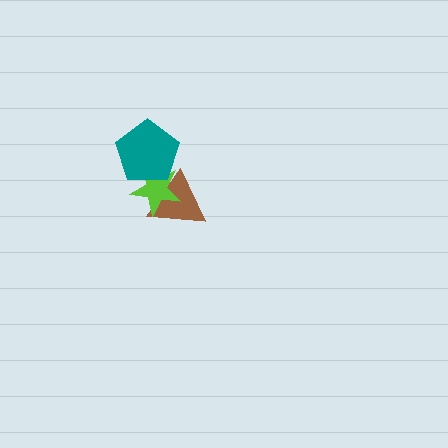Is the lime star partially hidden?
Yes, it is partially covered by another shape.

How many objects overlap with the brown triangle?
2 objects overlap with the brown triangle.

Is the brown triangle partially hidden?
Yes, it is partially covered by another shape.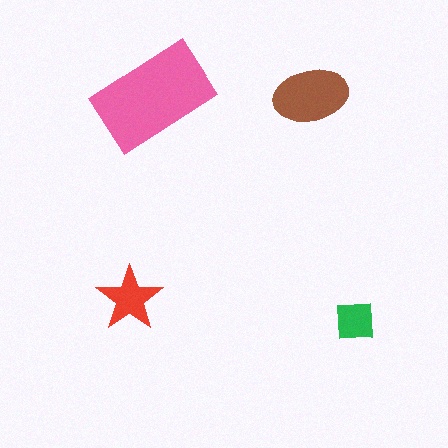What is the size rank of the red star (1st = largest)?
3rd.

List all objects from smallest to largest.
The green square, the red star, the brown ellipse, the pink rectangle.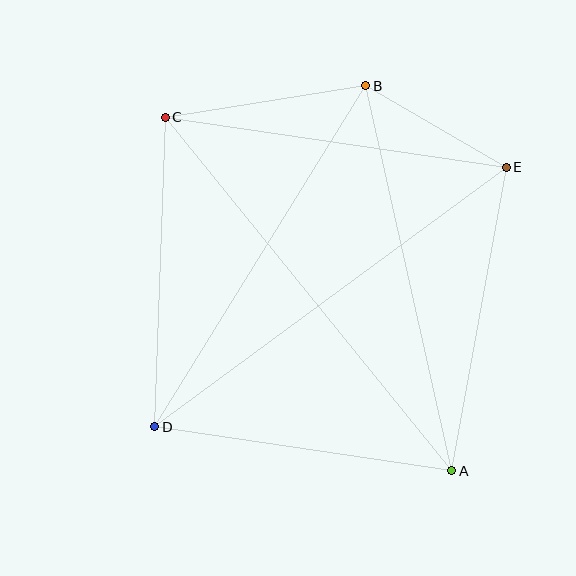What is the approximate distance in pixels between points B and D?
The distance between B and D is approximately 401 pixels.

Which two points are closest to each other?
Points B and E are closest to each other.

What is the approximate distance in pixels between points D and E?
The distance between D and E is approximately 437 pixels.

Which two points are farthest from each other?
Points A and C are farthest from each other.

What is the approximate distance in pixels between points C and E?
The distance between C and E is approximately 345 pixels.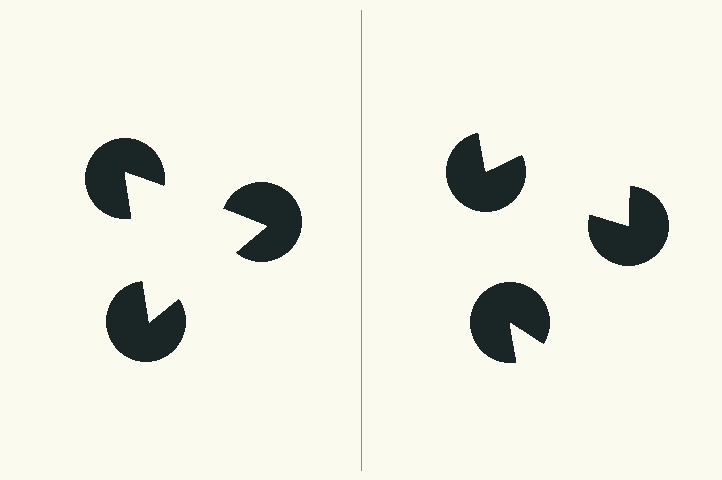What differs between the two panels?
The pac-man discs are positioned identically on both sides; only the wedge orientations differ. On the left they align to a triangle; on the right they are misaligned.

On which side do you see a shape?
An illusory triangle appears on the left side. On the right side the wedge cuts are rotated, so no coherent shape forms.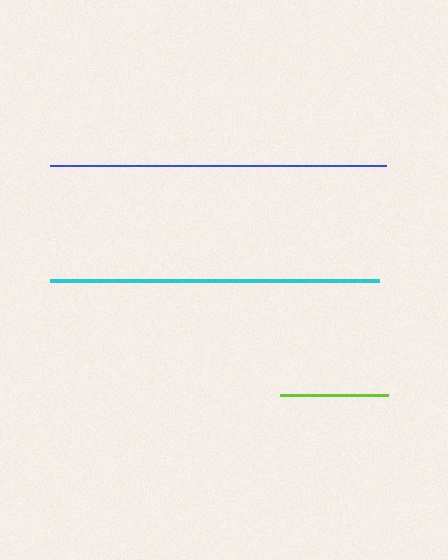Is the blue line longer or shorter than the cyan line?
The blue line is longer than the cyan line.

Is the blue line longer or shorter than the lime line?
The blue line is longer than the lime line.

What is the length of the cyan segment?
The cyan segment is approximately 329 pixels long.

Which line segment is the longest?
The blue line is the longest at approximately 336 pixels.